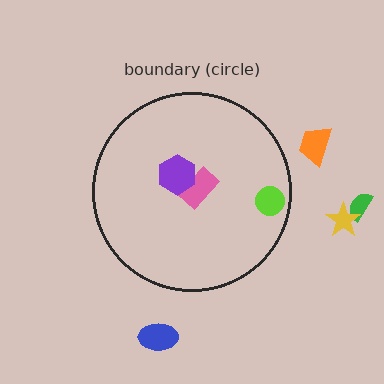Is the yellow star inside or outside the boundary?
Outside.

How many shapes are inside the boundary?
3 inside, 4 outside.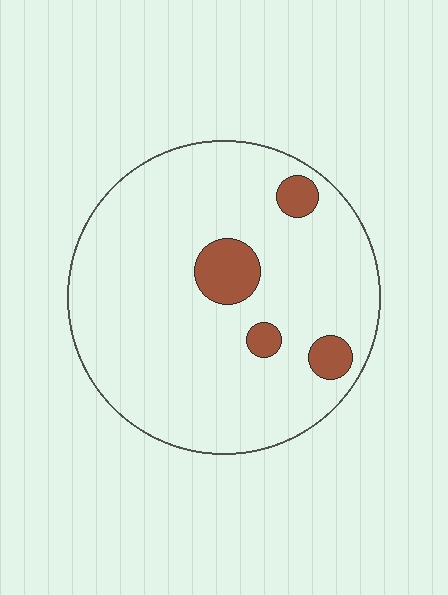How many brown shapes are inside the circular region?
4.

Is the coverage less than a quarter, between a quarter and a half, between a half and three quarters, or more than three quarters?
Less than a quarter.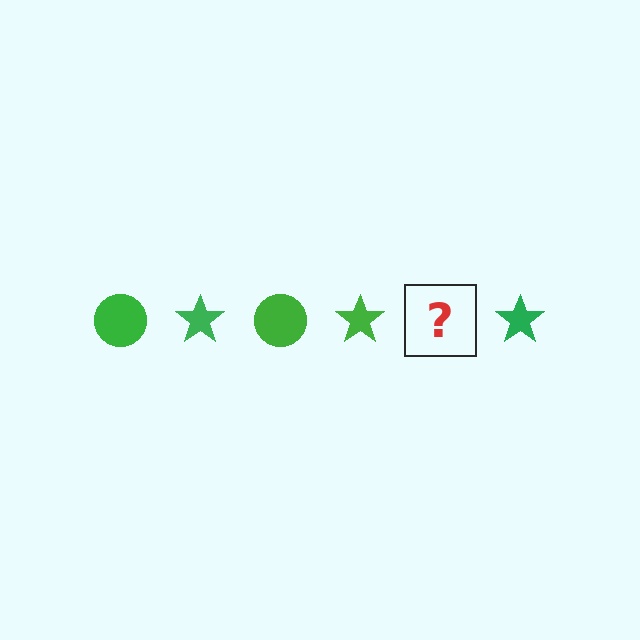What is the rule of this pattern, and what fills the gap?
The rule is that the pattern cycles through circle, star shapes in green. The gap should be filled with a green circle.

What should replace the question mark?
The question mark should be replaced with a green circle.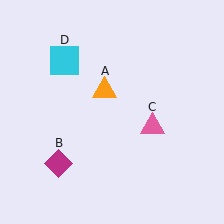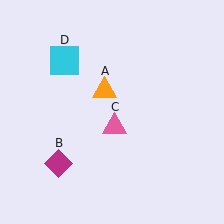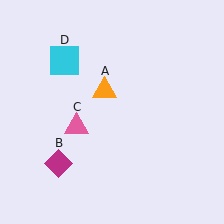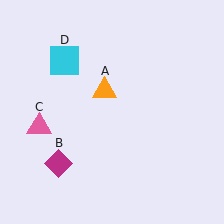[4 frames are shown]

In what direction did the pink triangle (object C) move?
The pink triangle (object C) moved left.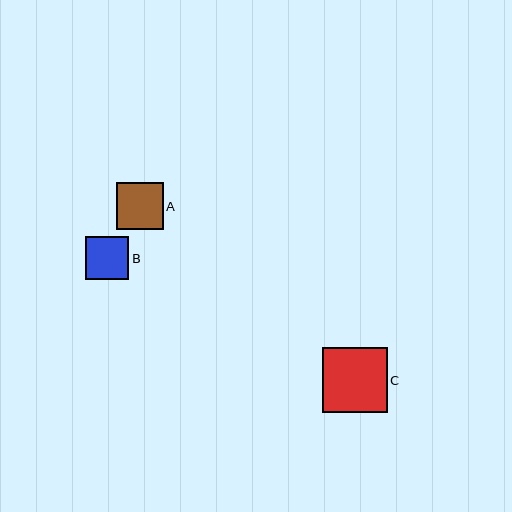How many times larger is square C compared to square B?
Square C is approximately 1.5 times the size of square B.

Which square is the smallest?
Square B is the smallest with a size of approximately 43 pixels.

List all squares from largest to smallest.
From largest to smallest: C, A, B.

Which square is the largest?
Square C is the largest with a size of approximately 65 pixels.